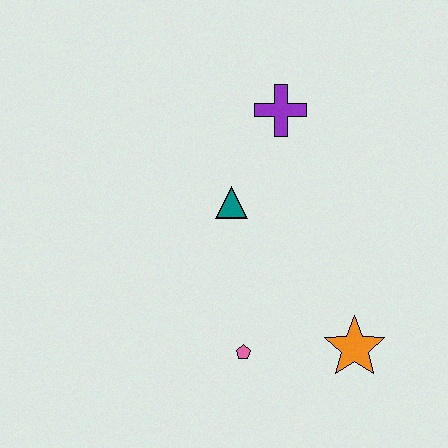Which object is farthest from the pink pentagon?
The purple cross is farthest from the pink pentagon.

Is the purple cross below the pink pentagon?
No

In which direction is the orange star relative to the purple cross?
The orange star is below the purple cross.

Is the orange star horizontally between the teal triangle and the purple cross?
No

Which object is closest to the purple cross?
The teal triangle is closest to the purple cross.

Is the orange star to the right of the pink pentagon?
Yes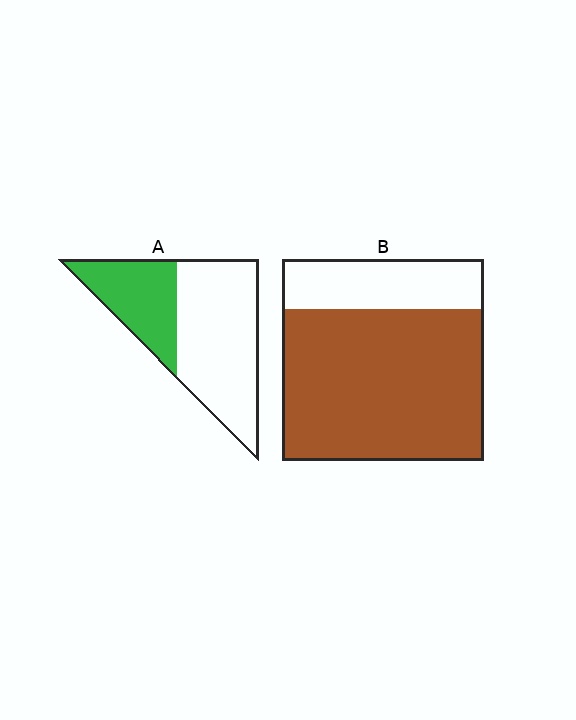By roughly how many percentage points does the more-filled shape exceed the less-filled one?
By roughly 40 percentage points (B over A).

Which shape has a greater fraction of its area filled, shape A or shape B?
Shape B.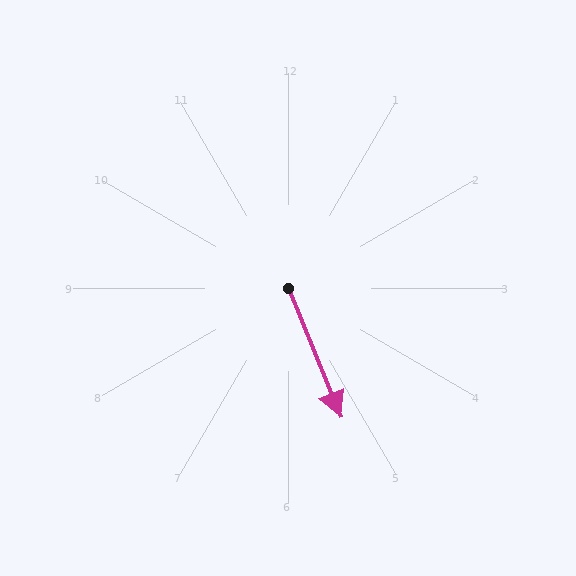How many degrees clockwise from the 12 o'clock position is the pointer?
Approximately 158 degrees.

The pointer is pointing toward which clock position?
Roughly 5 o'clock.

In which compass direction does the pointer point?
South.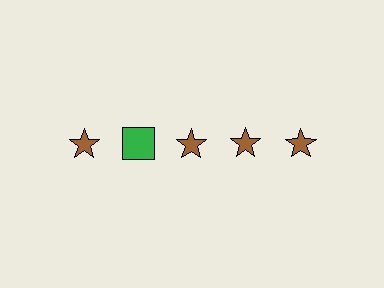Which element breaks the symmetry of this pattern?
The green square in the top row, second from left column breaks the symmetry. All other shapes are brown stars.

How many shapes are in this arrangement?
There are 5 shapes arranged in a grid pattern.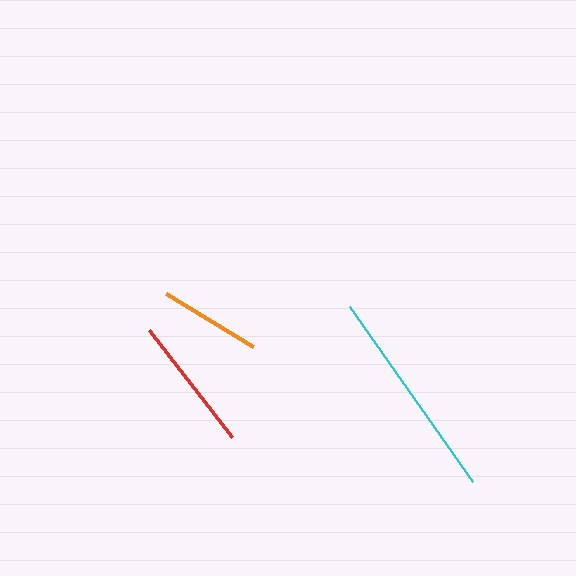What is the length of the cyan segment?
The cyan segment is approximately 214 pixels long.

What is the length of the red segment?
The red segment is approximately 136 pixels long.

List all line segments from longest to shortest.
From longest to shortest: cyan, red, orange.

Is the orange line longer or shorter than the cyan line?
The cyan line is longer than the orange line.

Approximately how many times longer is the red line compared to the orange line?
The red line is approximately 1.3 times the length of the orange line.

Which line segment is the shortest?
The orange line is the shortest at approximately 102 pixels.